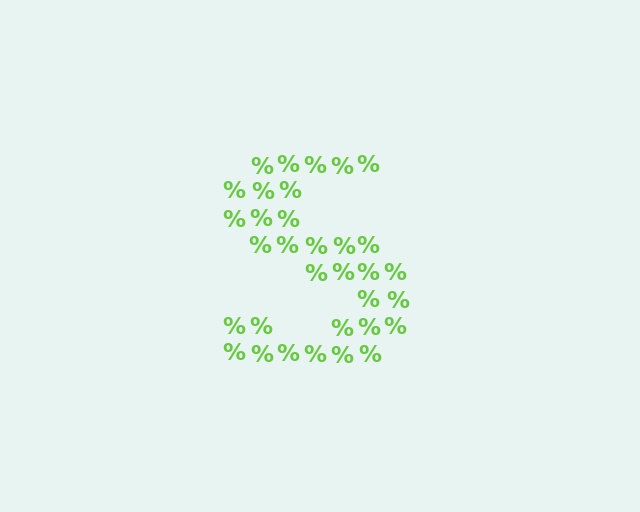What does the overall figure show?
The overall figure shows the letter S.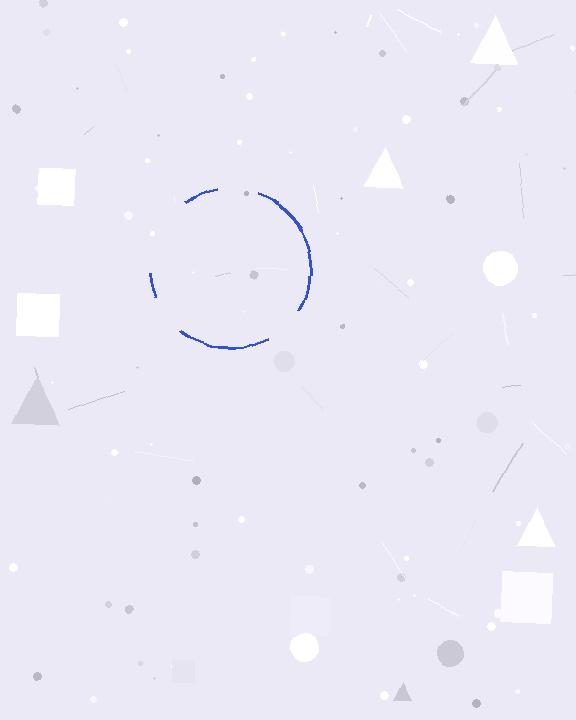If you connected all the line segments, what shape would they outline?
They would outline a circle.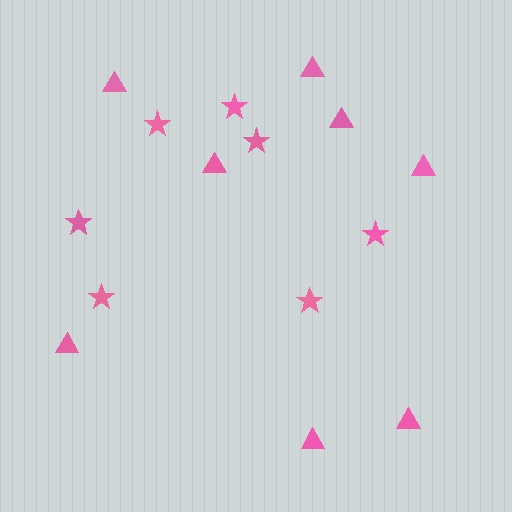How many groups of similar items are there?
There are 2 groups: one group of triangles (8) and one group of stars (7).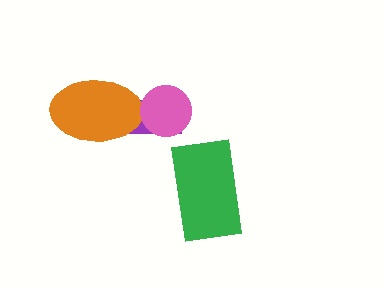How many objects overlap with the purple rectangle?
2 objects overlap with the purple rectangle.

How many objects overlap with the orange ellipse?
1 object overlaps with the orange ellipse.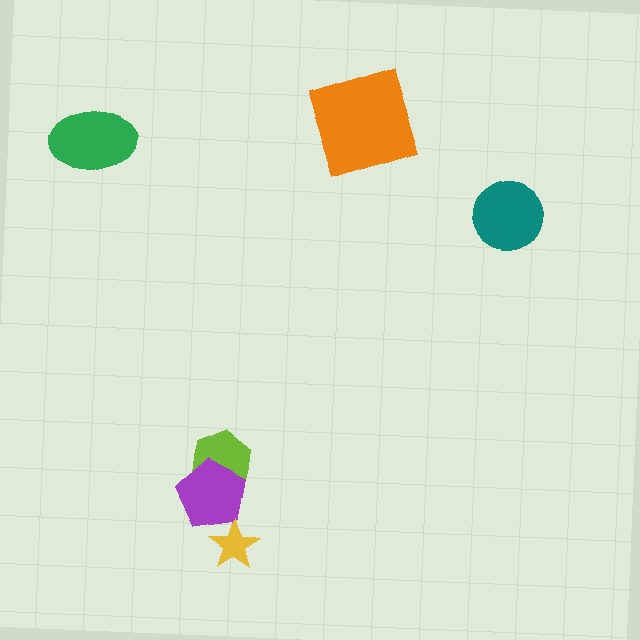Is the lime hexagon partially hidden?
Yes, it is partially covered by another shape.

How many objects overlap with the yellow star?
1 object overlaps with the yellow star.